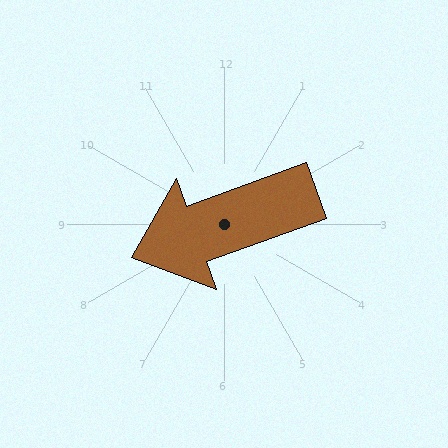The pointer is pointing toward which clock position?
Roughly 8 o'clock.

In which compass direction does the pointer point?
West.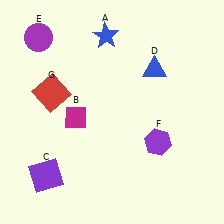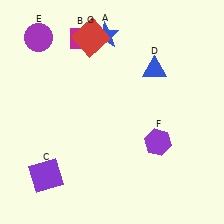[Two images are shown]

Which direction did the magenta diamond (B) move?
The magenta diamond (B) moved up.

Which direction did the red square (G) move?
The red square (G) moved up.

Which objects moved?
The objects that moved are: the magenta diamond (B), the red square (G).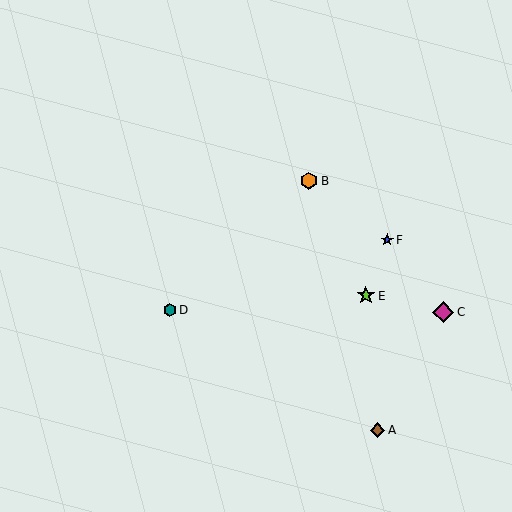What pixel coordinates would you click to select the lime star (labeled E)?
Click at (366, 296) to select the lime star E.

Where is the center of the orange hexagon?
The center of the orange hexagon is at (309, 181).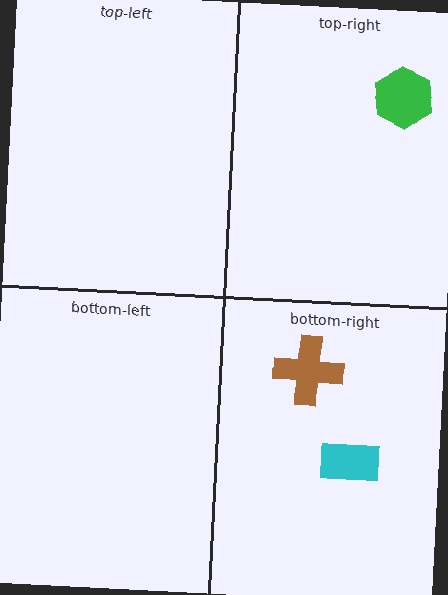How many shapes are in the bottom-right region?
2.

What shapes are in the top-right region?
The green hexagon.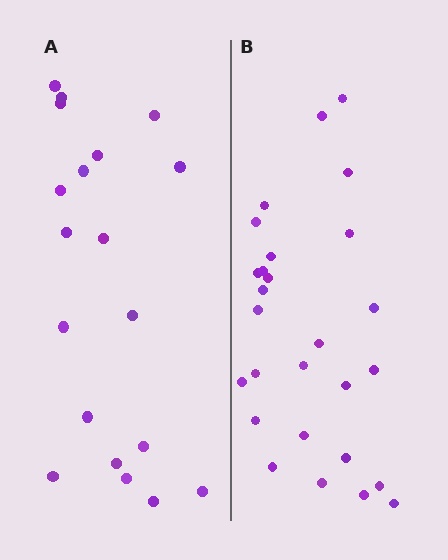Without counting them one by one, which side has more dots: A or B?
Region B (the right region) has more dots.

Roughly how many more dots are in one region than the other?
Region B has roughly 8 or so more dots than region A.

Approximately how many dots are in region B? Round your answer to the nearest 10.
About 30 dots. (The exact count is 27, which rounds to 30.)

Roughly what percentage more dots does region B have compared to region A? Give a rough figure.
About 40% more.